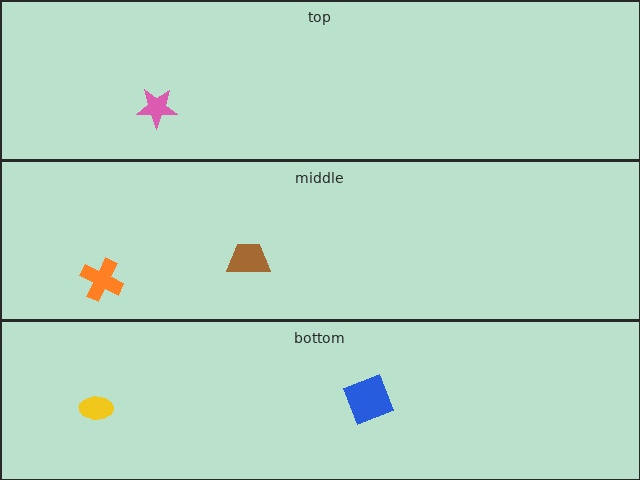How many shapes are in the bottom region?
2.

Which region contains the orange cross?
The middle region.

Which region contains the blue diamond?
The bottom region.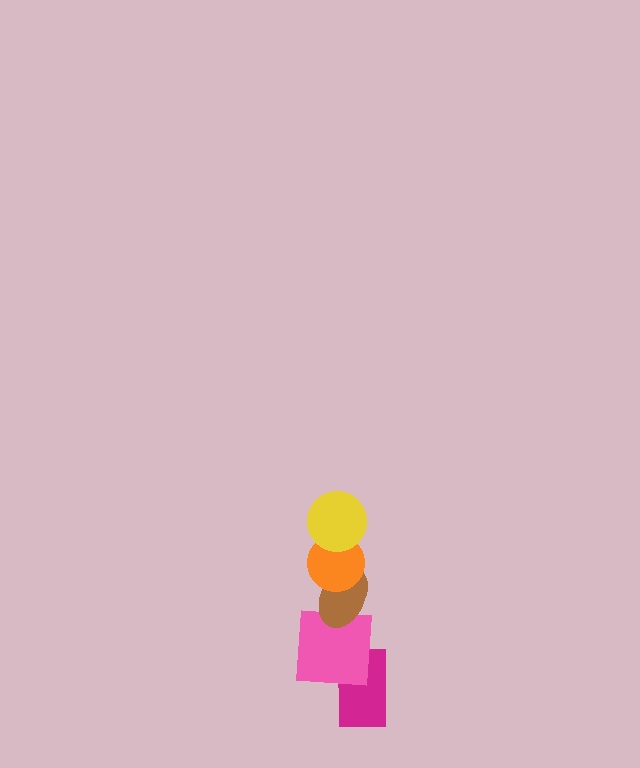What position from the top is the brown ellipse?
The brown ellipse is 3rd from the top.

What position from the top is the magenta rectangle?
The magenta rectangle is 5th from the top.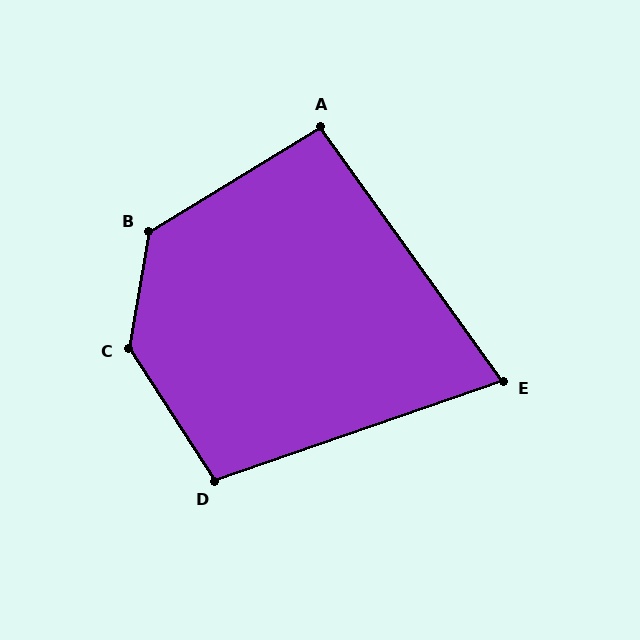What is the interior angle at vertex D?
Approximately 104 degrees (obtuse).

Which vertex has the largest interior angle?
C, at approximately 138 degrees.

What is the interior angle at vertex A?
Approximately 94 degrees (approximately right).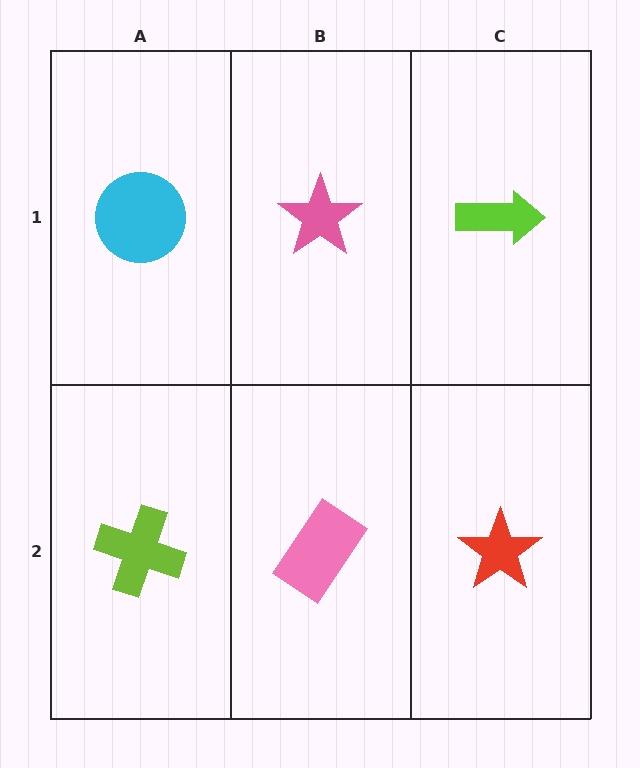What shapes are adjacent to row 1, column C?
A red star (row 2, column C), a pink star (row 1, column B).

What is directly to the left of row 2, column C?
A pink rectangle.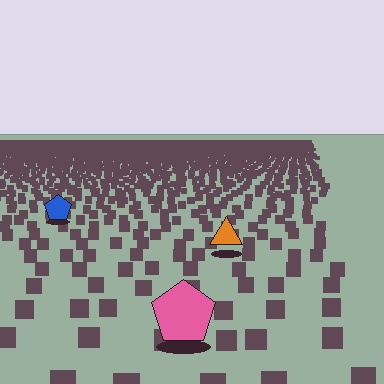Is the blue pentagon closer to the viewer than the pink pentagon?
No. The pink pentagon is closer — you can tell from the texture gradient: the ground texture is coarser near it.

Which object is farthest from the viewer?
The blue pentagon is farthest from the viewer. It appears smaller and the ground texture around it is denser.